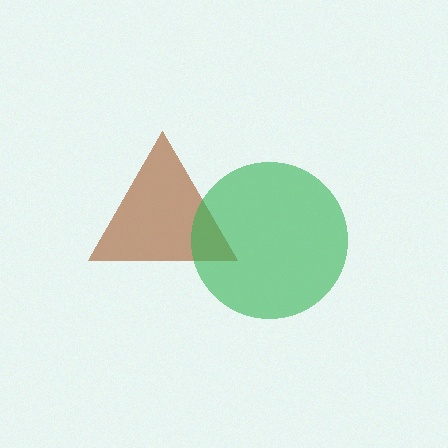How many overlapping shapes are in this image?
There are 2 overlapping shapes in the image.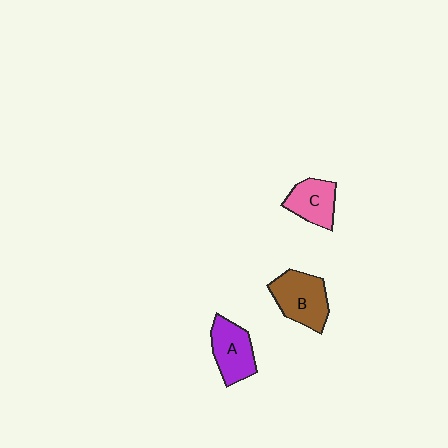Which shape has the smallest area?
Shape C (pink).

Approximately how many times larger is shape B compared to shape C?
Approximately 1.4 times.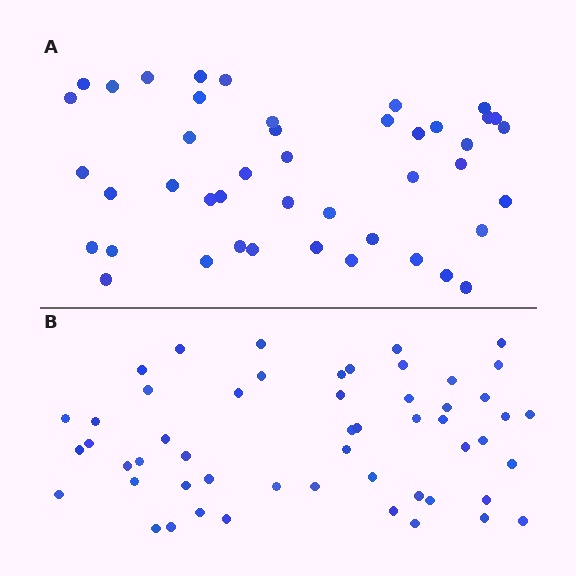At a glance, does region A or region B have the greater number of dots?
Region B (the bottom region) has more dots.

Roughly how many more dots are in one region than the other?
Region B has roughly 8 or so more dots than region A.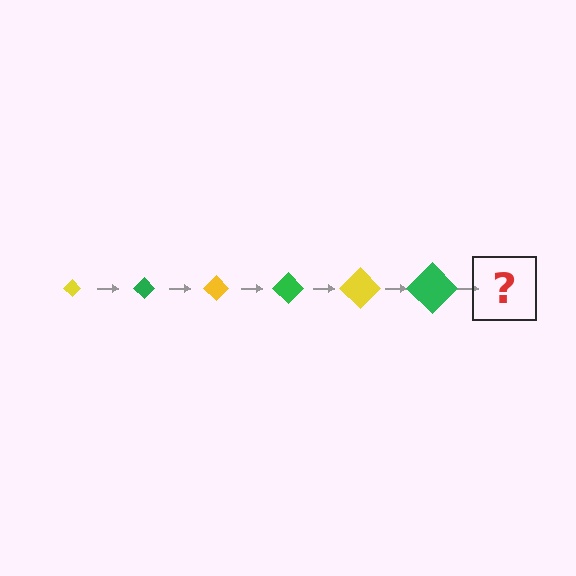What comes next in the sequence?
The next element should be a yellow diamond, larger than the previous one.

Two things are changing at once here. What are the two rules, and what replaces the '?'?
The two rules are that the diamond grows larger each step and the color cycles through yellow and green. The '?' should be a yellow diamond, larger than the previous one.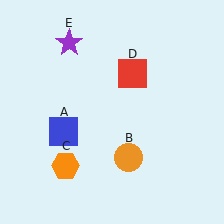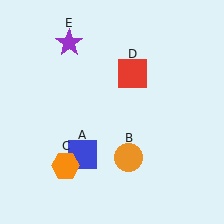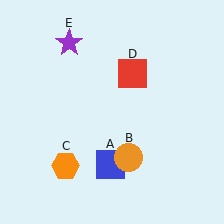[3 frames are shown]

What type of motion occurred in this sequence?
The blue square (object A) rotated counterclockwise around the center of the scene.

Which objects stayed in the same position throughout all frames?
Orange circle (object B) and orange hexagon (object C) and red square (object D) and purple star (object E) remained stationary.